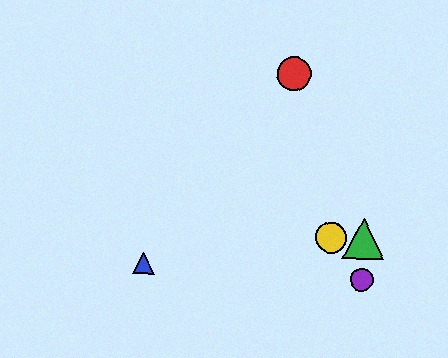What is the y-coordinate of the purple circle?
The purple circle is at y≈280.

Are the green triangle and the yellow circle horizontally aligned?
Yes, both are at y≈239.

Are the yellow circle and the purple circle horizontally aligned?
No, the yellow circle is at y≈238 and the purple circle is at y≈280.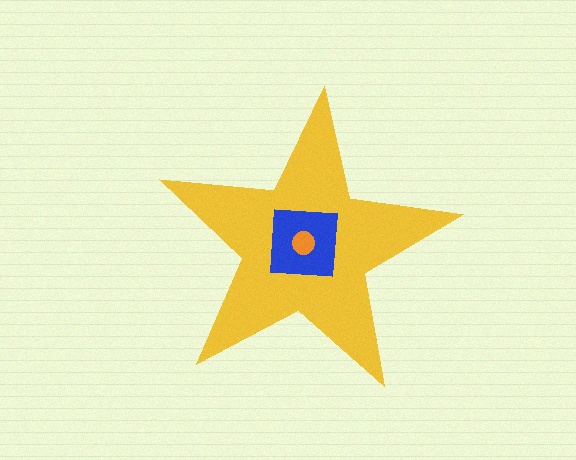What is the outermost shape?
The yellow star.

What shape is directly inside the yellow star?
The blue square.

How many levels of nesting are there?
3.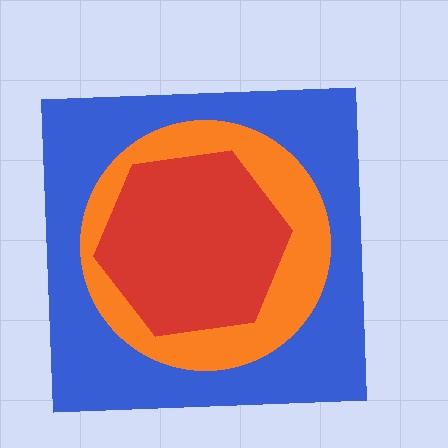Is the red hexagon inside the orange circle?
Yes.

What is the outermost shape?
The blue square.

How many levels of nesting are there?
3.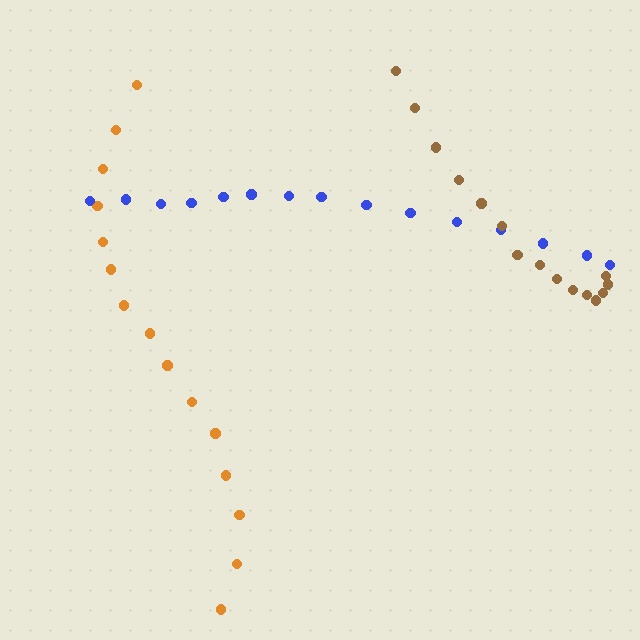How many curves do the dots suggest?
There are 3 distinct paths.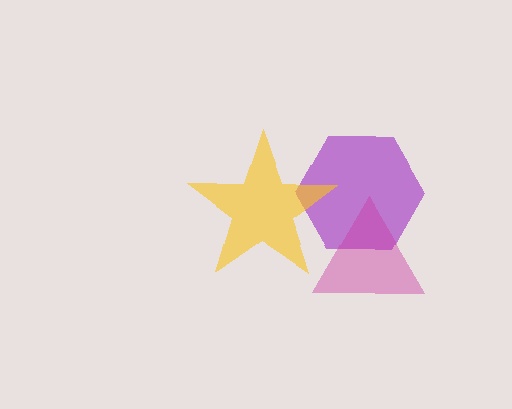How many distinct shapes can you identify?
There are 3 distinct shapes: a purple hexagon, a magenta triangle, a yellow star.